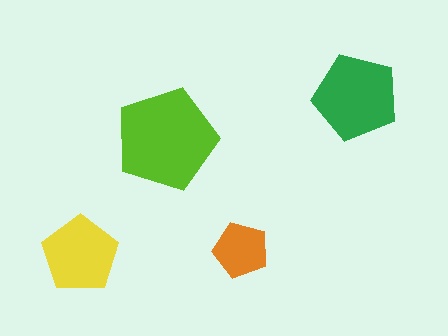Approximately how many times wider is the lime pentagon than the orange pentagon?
About 2 times wider.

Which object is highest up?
The green pentagon is topmost.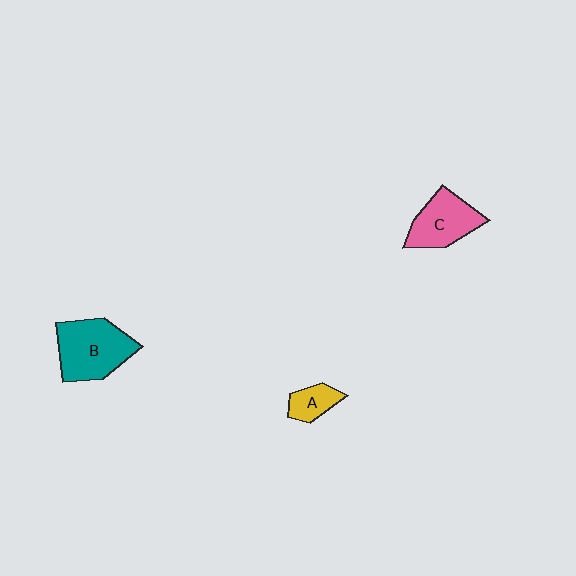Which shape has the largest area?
Shape B (teal).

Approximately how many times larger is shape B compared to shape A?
Approximately 2.6 times.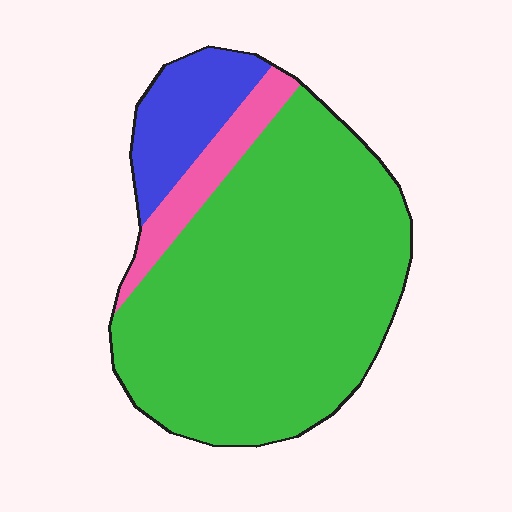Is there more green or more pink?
Green.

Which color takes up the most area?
Green, at roughly 75%.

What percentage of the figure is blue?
Blue covers around 15% of the figure.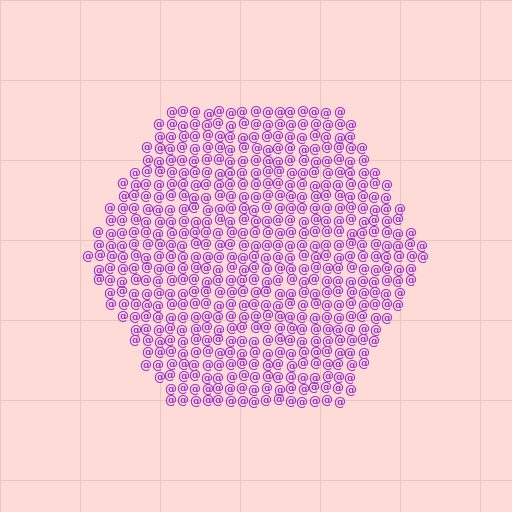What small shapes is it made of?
It is made of small at signs.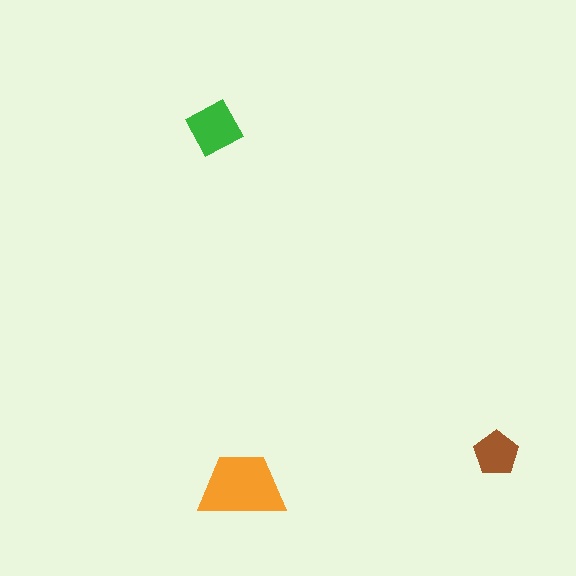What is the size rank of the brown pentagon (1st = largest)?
3rd.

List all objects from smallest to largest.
The brown pentagon, the green square, the orange trapezoid.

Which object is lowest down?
The orange trapezoid is bottommost.